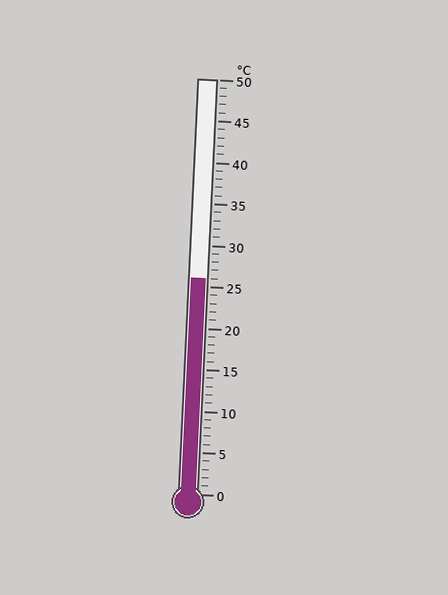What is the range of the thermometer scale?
The thermometer scale ranges from 0°C to 50°C.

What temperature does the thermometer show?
The thermometer shows approximately 26°C.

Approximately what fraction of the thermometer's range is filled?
The thermometer is filled to approximately 50% of its range.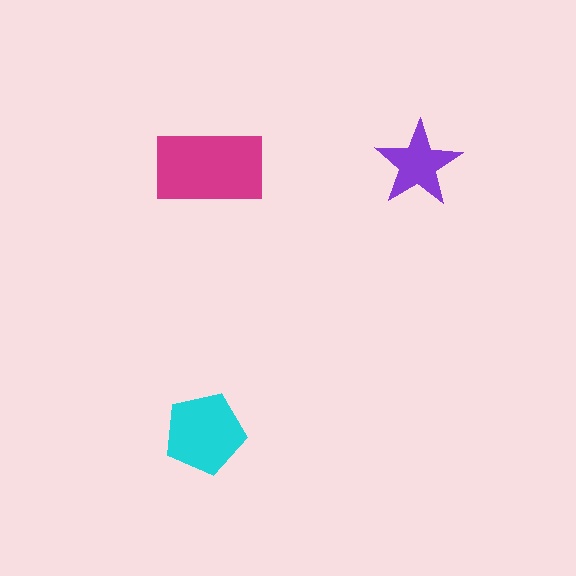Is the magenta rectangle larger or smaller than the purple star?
Larger.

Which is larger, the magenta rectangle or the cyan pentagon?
The magenta rectangle.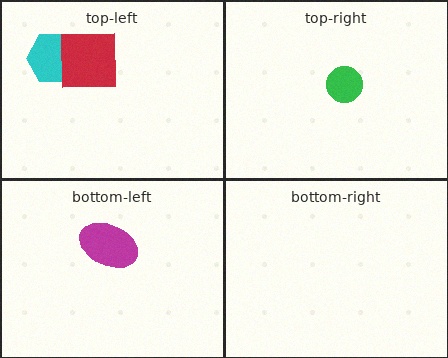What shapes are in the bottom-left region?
The magenta ellipse.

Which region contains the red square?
The top-left region.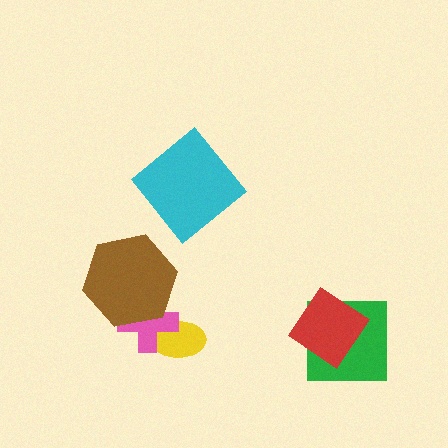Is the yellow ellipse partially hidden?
Yes, it is partially covered by another shape.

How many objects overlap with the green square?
1 object overlaps with the green square.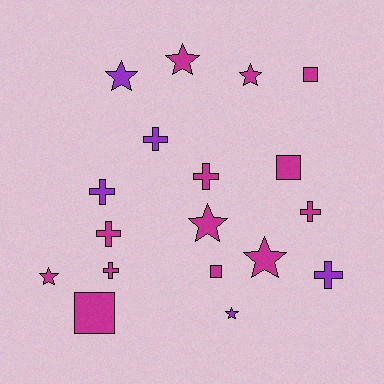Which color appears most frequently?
Magenta, with 13 objects.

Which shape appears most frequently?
Cross, with 7 objects.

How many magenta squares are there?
There are 4 magenta squares.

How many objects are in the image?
There are 18 objects.